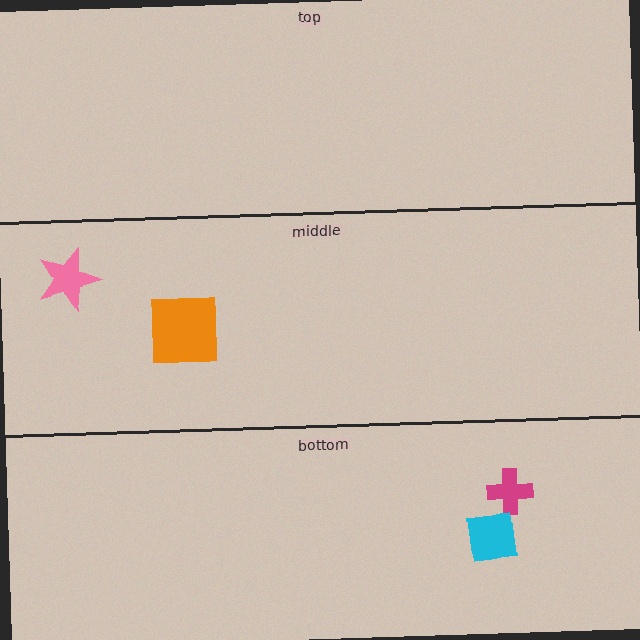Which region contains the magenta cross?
The bottom region.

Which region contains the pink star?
The middle region.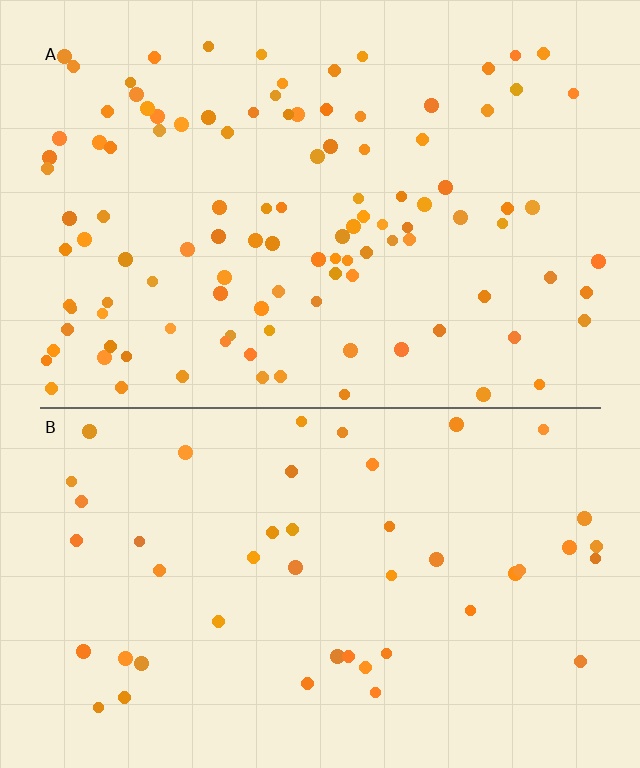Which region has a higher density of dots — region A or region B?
A (the top).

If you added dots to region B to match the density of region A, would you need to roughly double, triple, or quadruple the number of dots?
Approximately double.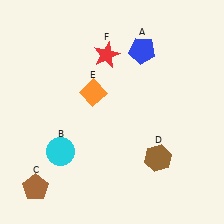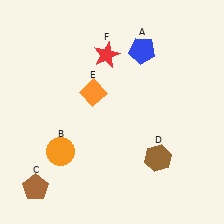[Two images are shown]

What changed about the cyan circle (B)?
In Image 1, B is cyan. In Image 2, it changed to orange.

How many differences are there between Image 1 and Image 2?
There is 1 difference between the two images.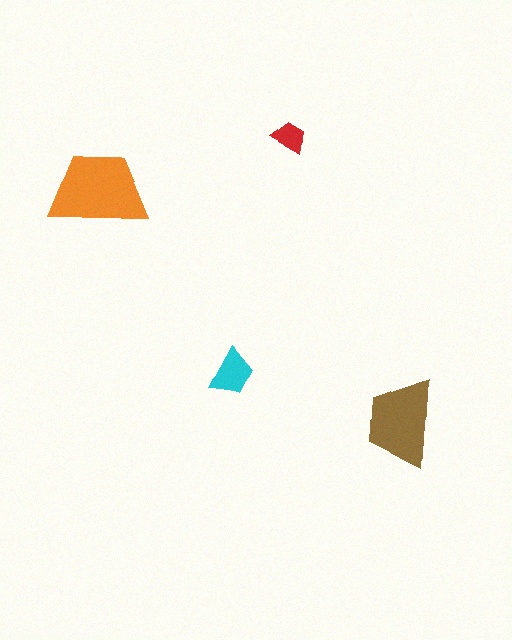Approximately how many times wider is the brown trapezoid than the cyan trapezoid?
About 2 times wider.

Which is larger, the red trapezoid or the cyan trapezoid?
The cyan one.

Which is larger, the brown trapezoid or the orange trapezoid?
The orange one.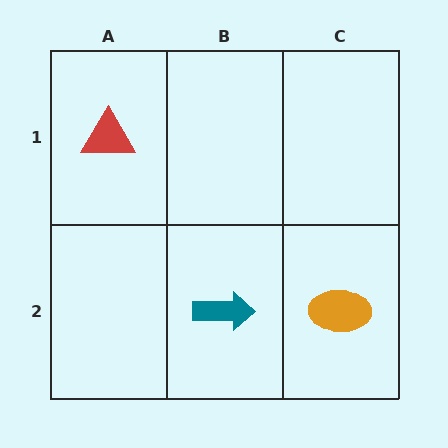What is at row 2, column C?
An orange ellipse.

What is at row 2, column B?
A teal arrow.